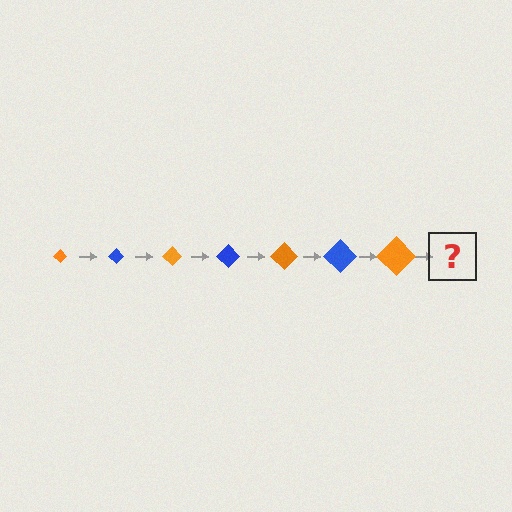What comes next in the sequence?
The next element should be a blue diamond, larger than the previous one.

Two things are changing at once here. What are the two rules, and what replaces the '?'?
The two rules are that the diamond grows larger each step and the color cycles through orange and blue. The '?' should be a blue diamond, larger than the previous one.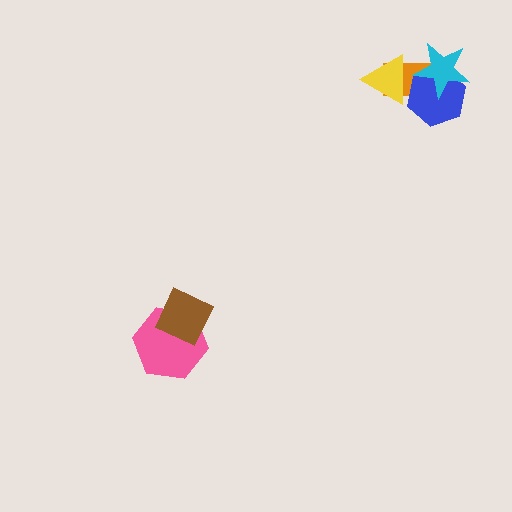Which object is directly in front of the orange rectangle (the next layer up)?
The yellow triangle is directly in front of the orange rectangle.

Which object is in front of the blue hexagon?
The cyan star is in front of the blue hexagon.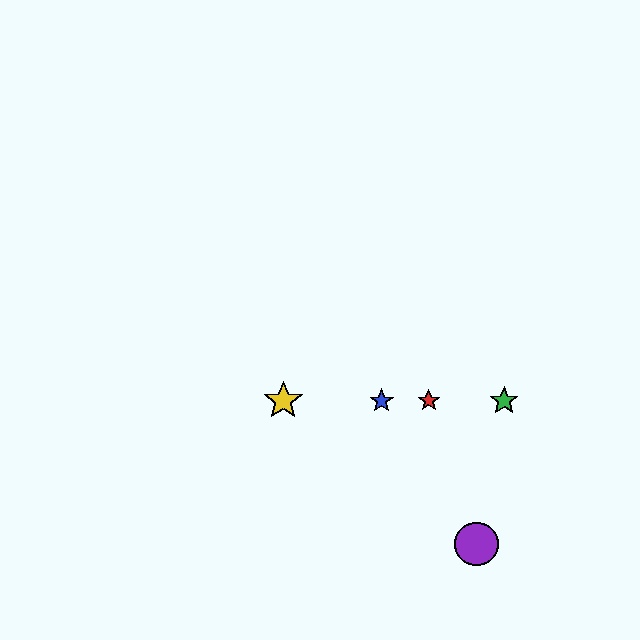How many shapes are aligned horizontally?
4 shapes (the red star, the blue star, the green star, the yellow star) are aligned horizontally.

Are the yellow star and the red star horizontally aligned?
Yes, both are at y≈401.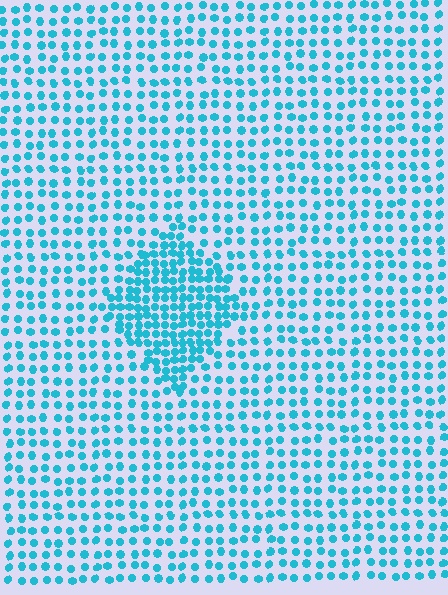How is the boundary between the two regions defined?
The boundary is defined by a change in element density (approximately 2.0x ratio). All elements are the same color, size, and shape.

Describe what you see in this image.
The image contains small cyan elements arranged at two different densities. A diamond-shaped region is visible where the elements are more densely packed than the surrounding area.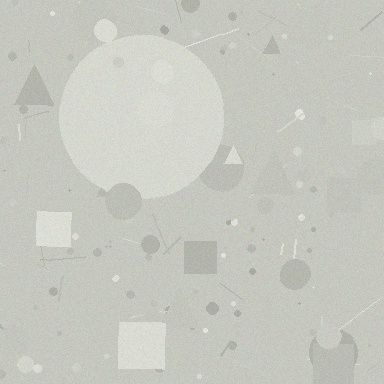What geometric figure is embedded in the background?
A circle is embedded in the background.